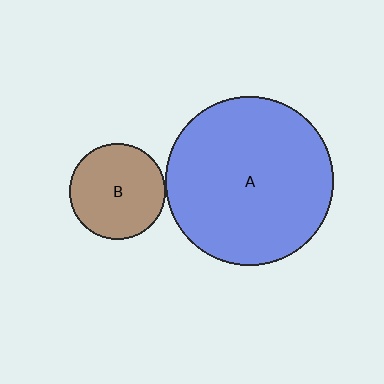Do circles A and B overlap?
Yes.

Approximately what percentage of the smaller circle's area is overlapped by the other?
Approximately 5%.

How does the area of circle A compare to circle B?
Approximately 3.0 times.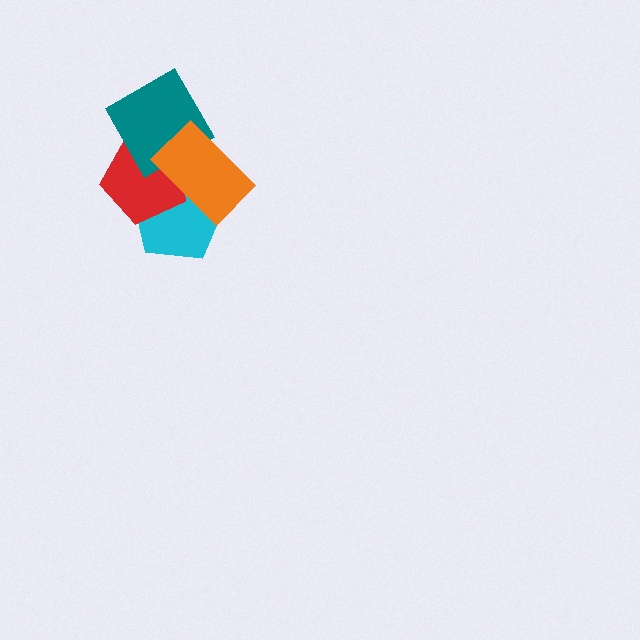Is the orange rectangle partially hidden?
No, no other shape covers it.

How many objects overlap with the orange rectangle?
3 objects overlap with the orange rectangle.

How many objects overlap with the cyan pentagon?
2 objects overlap with the cyan pentagon.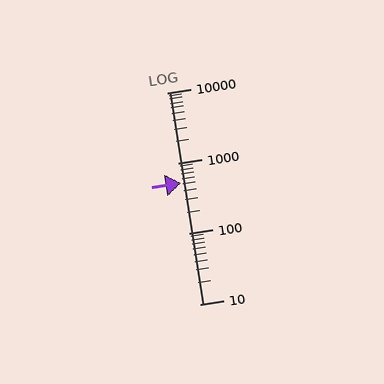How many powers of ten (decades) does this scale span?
The scale spans 3 decades, from 10 to 10000.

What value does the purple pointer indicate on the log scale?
The pointer indicates approximately 530.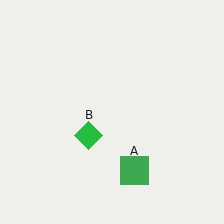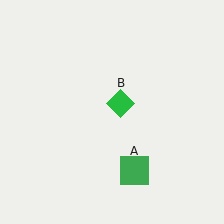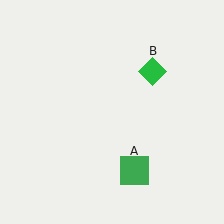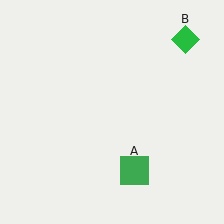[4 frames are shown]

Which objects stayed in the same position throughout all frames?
Green square (object A) remained stationary.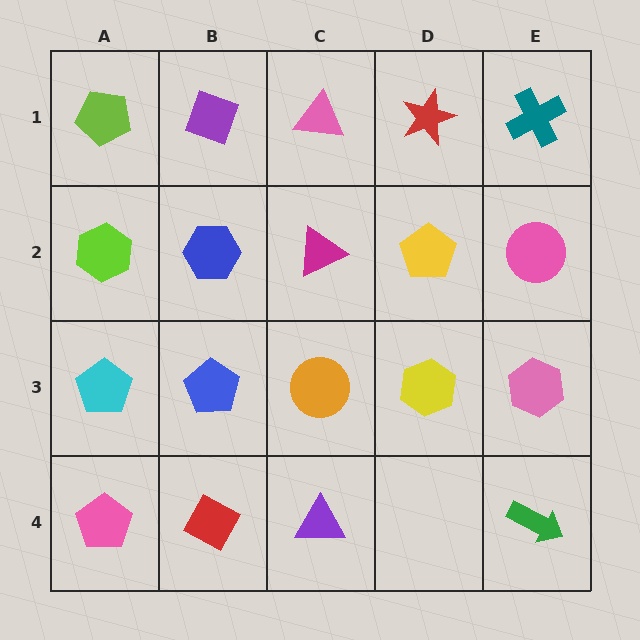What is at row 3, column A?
A cyan pentagon.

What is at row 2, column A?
A lime hexagon.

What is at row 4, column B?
A red diamond.